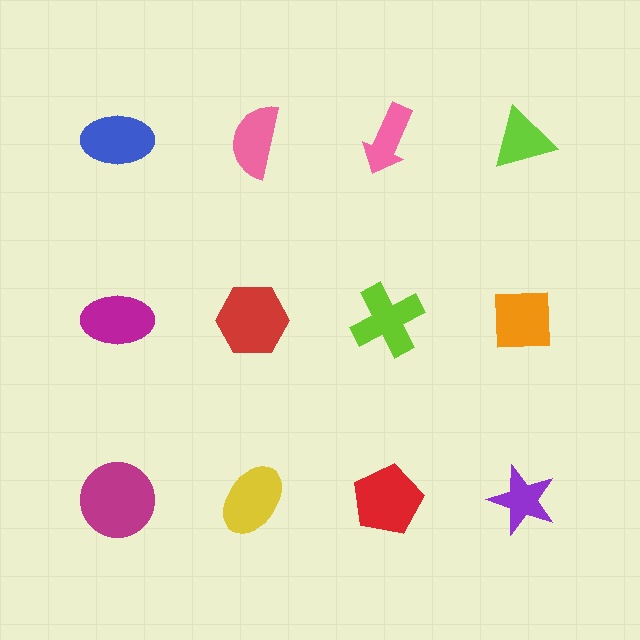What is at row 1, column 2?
A pink semicircle.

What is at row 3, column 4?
A purple star.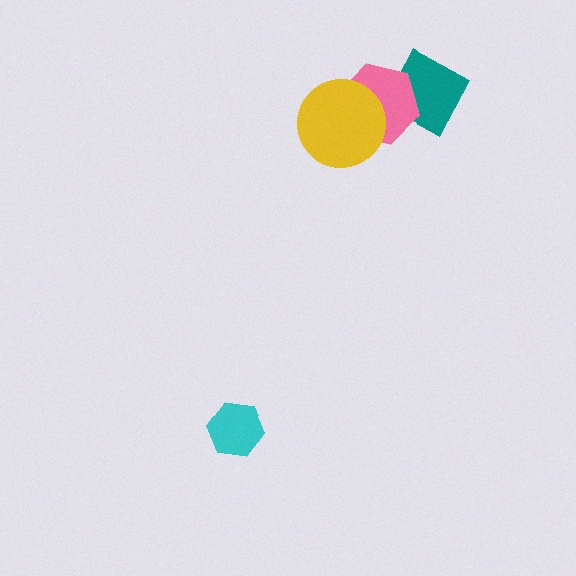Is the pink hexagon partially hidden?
Yes, it is partially covered by another shape.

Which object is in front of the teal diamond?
The pink hexagon is in front of the teal diamond.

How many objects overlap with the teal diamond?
1 object overlaps with the teal diamond.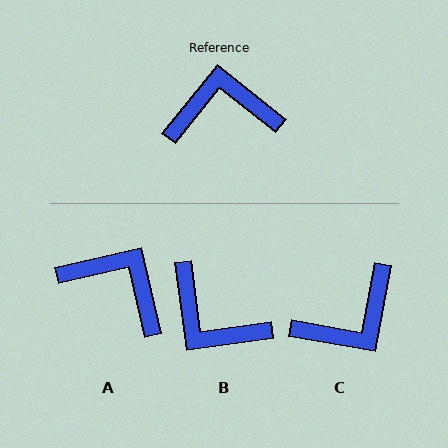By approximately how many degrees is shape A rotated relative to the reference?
Approximately 38 degrees clockwise.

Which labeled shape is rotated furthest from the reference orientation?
C, about 152 degrees away.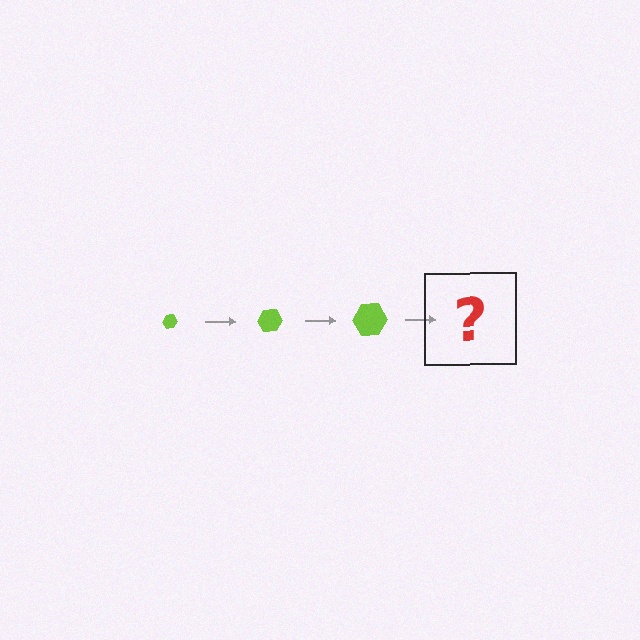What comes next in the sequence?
The next element should be a lime hexagon, larger than the previous one.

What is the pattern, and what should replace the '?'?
The pattern is that the hexagon gets progressively larger each step. The '?' should be a lime hexagon, larger than the previous one.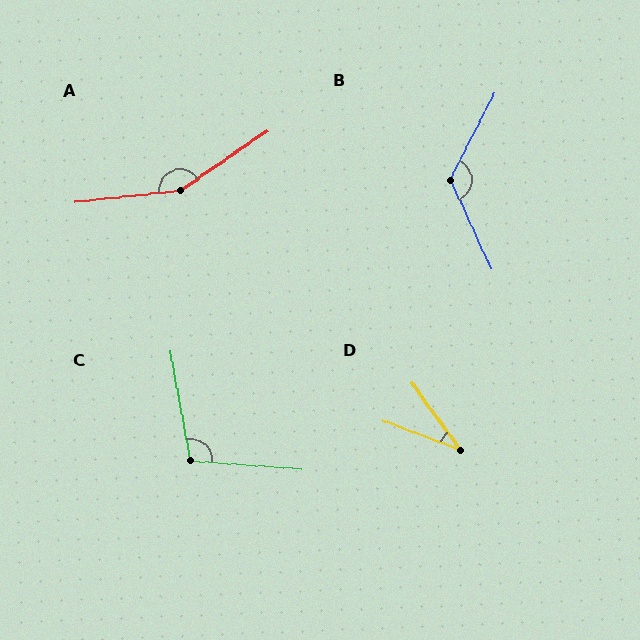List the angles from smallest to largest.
D (33°), C (104°), B (128°), A (151°).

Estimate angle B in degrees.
Approximately 128 degrees.